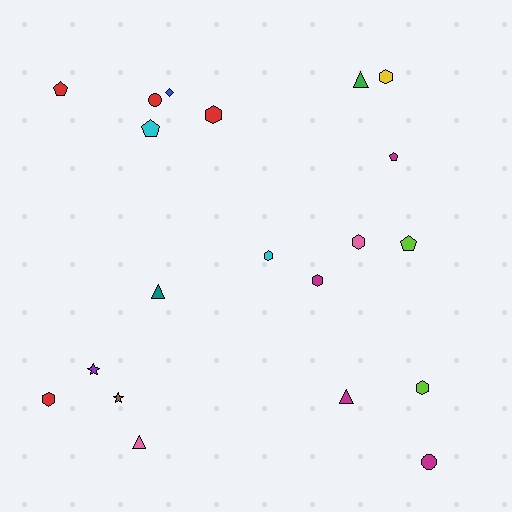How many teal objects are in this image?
There is 1 teal object.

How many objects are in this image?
There are 20 objects.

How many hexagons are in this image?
There are 7 hexagons.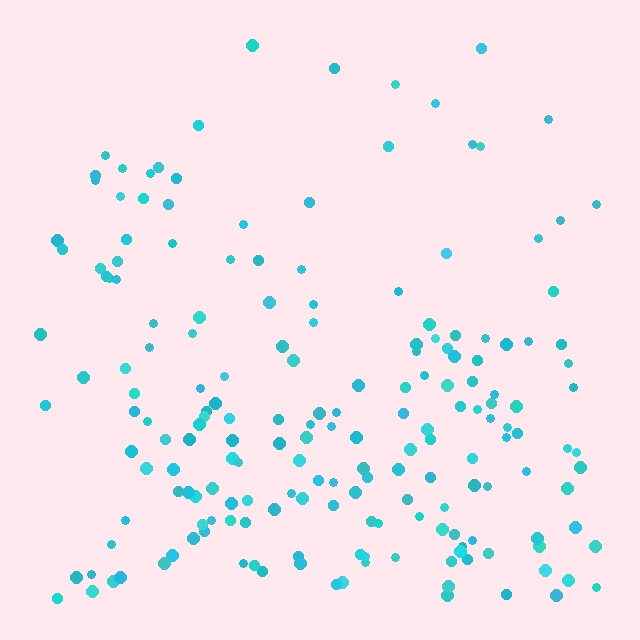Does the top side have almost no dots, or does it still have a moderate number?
Still a moderate number, just noticeably fewer than the bottom.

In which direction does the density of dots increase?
From top to bottom, with the bottom side densest.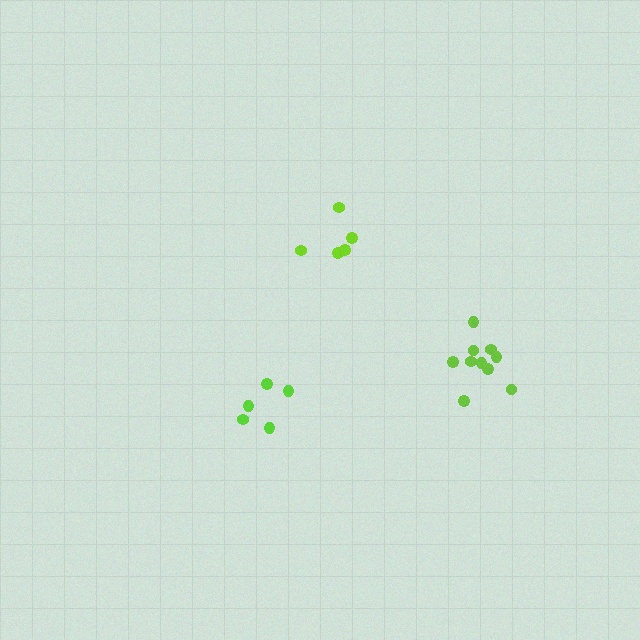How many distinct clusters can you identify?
There are 3 distinct clusters.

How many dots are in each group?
Group 1: 5 dots, Group 2: 5 dots, Group 3: 10 dots (20 total).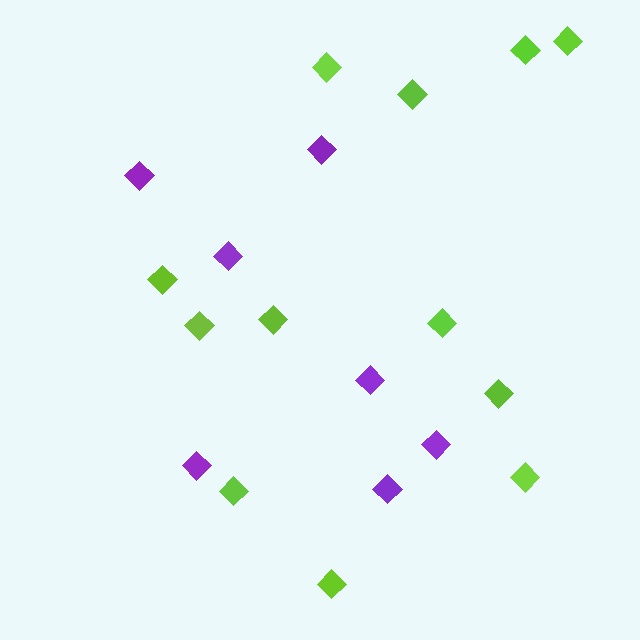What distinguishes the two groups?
There are 2 groups: one group of lime diamonds (12) and one group of purple diamonds (7).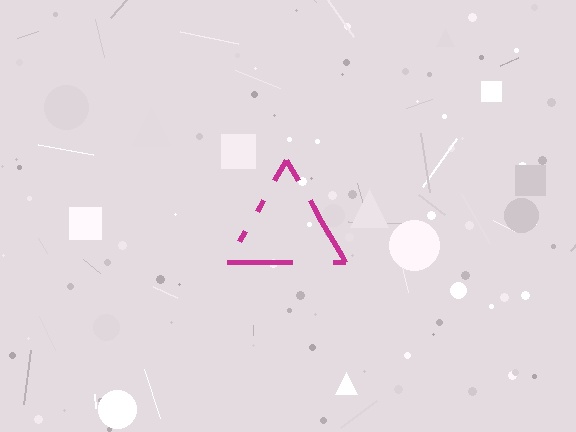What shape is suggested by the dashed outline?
The dashed outline suggests a triangle.